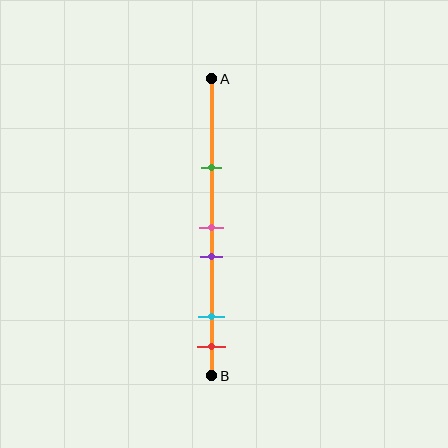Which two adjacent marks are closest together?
The pink and purple marks are the closest adjacent pair.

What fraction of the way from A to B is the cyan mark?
The cyan mark is approximately 80% (0.8) of the way from A to B.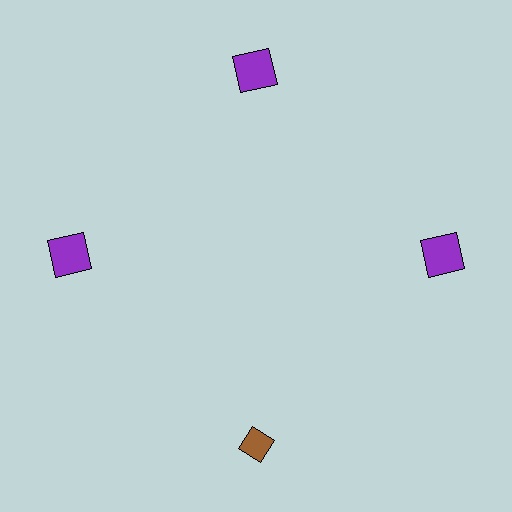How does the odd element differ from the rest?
It differs in both color (brown instead of purple) and shape (diamond instead of square).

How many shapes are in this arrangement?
There are 4 shapes arranged in a ring pattern.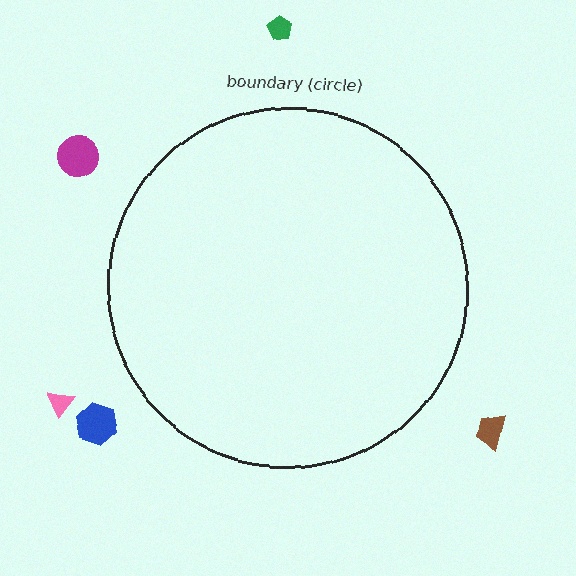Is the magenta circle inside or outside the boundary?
Outside.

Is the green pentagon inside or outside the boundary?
Outside.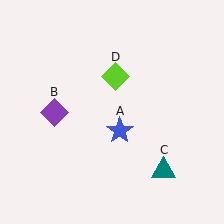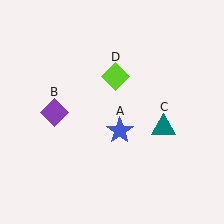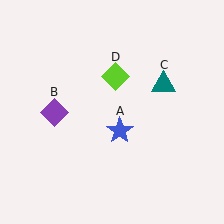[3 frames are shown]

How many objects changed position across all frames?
1 object changed position: teal triangle (object C).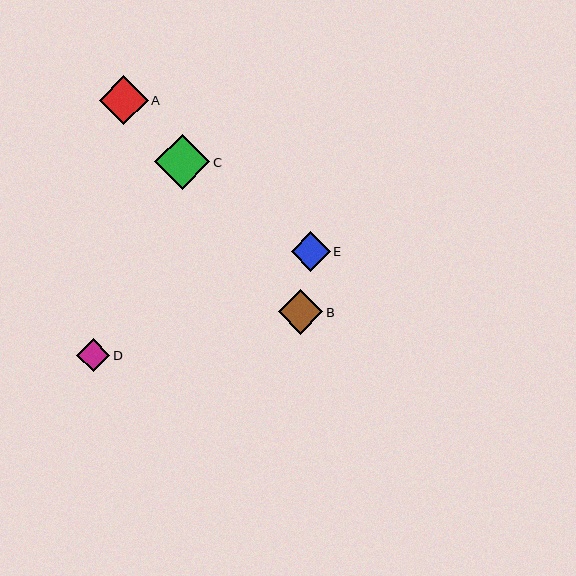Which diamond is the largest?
Diamond C is the largest with a size of approximately 55 pixels.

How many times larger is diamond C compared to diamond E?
Diamond C is approximately 1.4 times the size of diamond E.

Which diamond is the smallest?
Diamond D is the smallest with a size of approximately 33 pixels.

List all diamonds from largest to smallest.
From largest to smallest: C, A, B, E, D.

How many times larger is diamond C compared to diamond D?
Diamond C is approximately 1.7 times the size of diamond D.